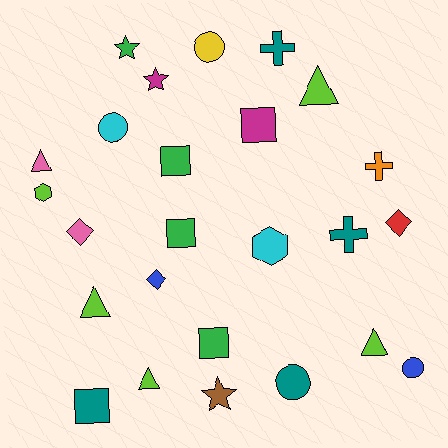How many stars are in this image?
There are 3 stars.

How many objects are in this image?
There are 25 objects.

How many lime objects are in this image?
There are 5 lime objects.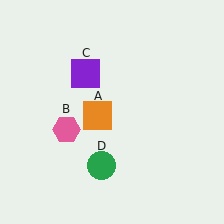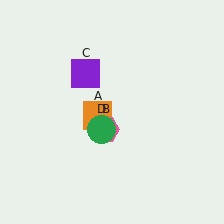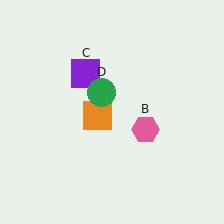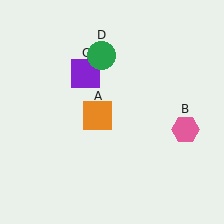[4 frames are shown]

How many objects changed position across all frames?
2 objects changed position: pink hexagon (object B), green circle (object D).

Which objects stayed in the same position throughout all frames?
Orange square (object A) and purple square (object C) remained stationary.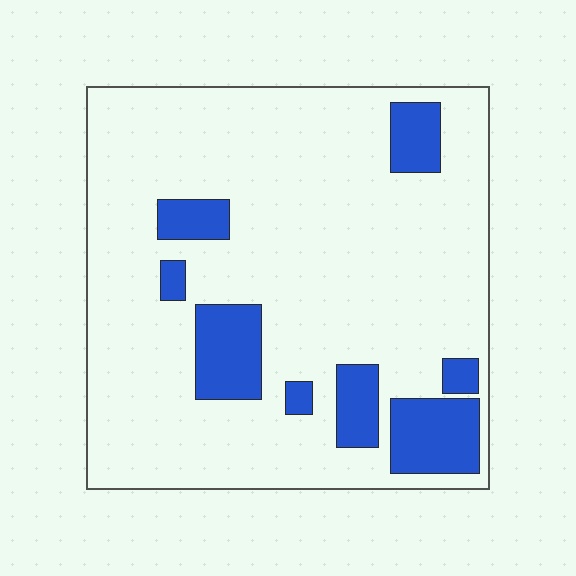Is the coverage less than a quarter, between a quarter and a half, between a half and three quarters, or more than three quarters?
Less than a quarter.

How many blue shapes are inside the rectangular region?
8.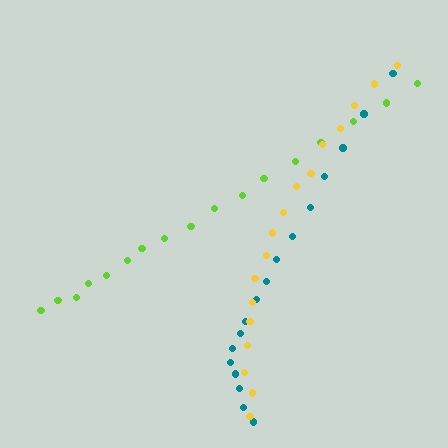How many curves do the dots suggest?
There are 3 distinct paths.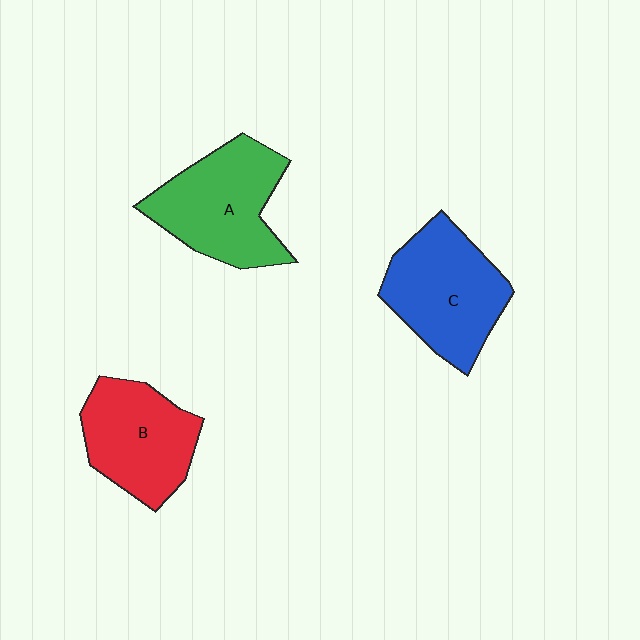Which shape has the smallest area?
Shape B (red).